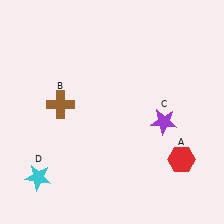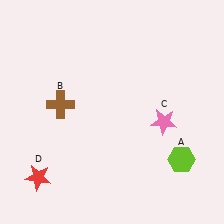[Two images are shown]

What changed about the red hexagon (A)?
In Image 1, A is red. In Image 2, it changed to lime.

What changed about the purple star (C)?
In Image 1, C is purple. In Image 2, it changed to pink.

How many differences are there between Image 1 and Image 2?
There are 3 differences between the two images.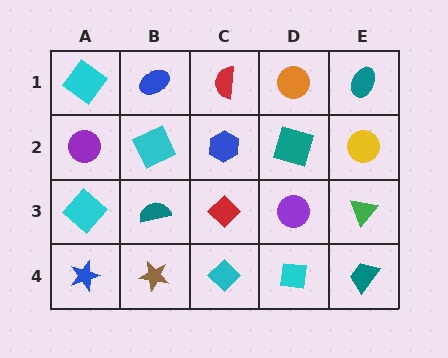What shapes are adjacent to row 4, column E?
A green triangle (row 3, column E), a cyan square (row 4, column D).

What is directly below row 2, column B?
A teal semicircle.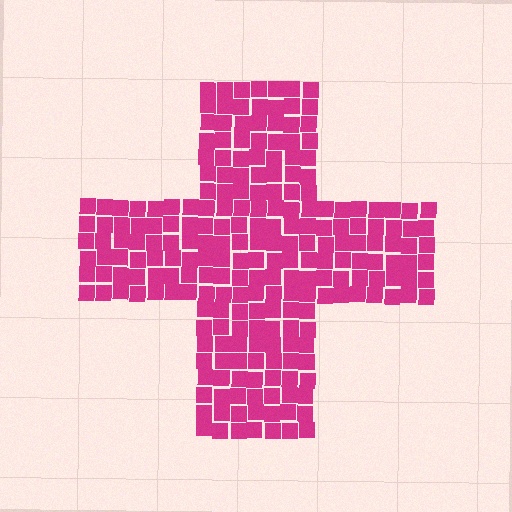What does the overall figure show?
The overall figure shows a cross.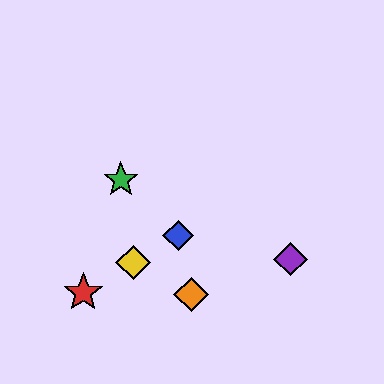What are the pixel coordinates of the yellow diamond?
The yellow diamond is at (133, 262).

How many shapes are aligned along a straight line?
3 shapes (the red star, the blue diamond, the yellow diamond) are aligned along a straight line.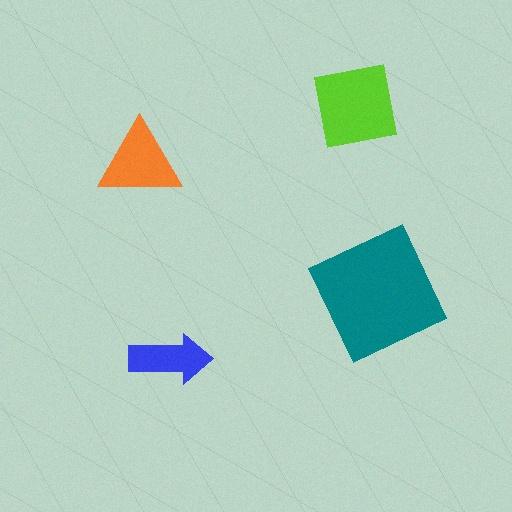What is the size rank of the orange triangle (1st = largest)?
3rd.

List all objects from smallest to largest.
The blue arrow, the orange triangle, the lime square, the teal square.